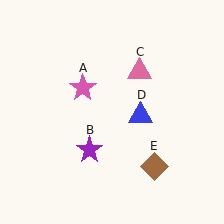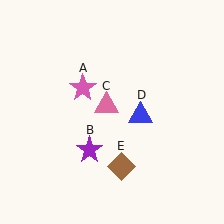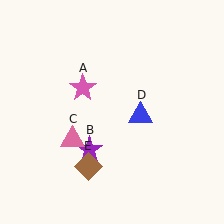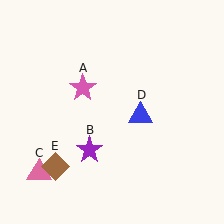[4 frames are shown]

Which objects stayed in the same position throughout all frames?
Pink star (object A) and purple star (object B) and blue triangle (object D) remained stationary.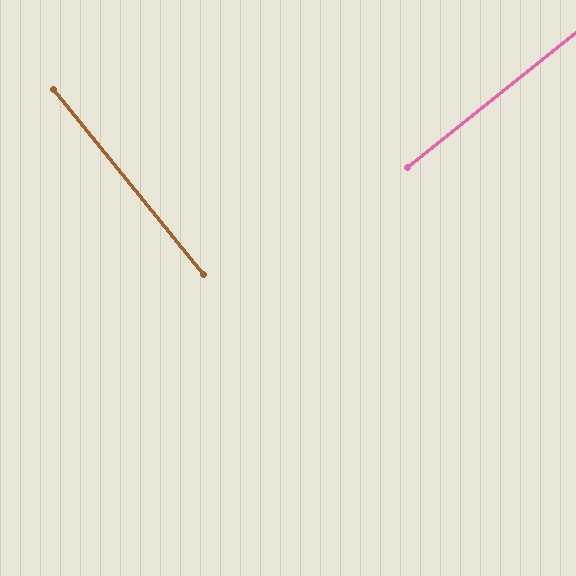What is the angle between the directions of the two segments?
Approximately 89 degrees.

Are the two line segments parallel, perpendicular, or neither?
Perpendicular — they meet at approximately 89°.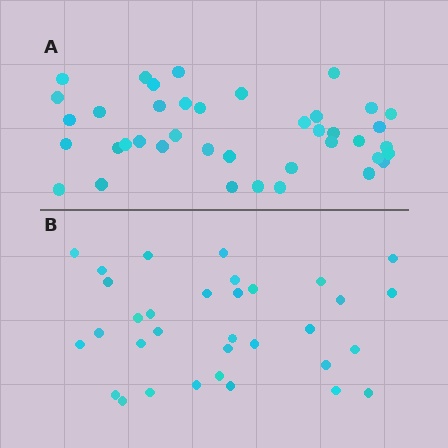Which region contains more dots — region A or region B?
Region A (the top region) has more dots.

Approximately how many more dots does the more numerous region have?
Region A has roughly 8 or so more dots than region B.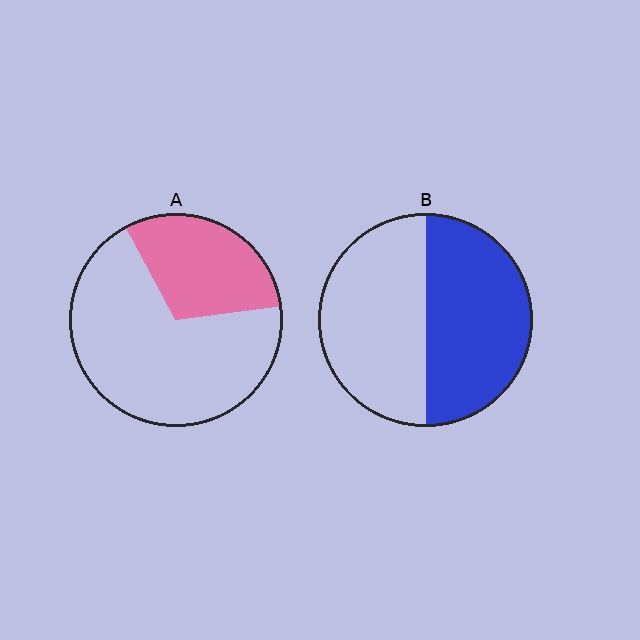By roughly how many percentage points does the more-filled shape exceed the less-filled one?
By roughly 20 percentage points (B over A).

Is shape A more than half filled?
No.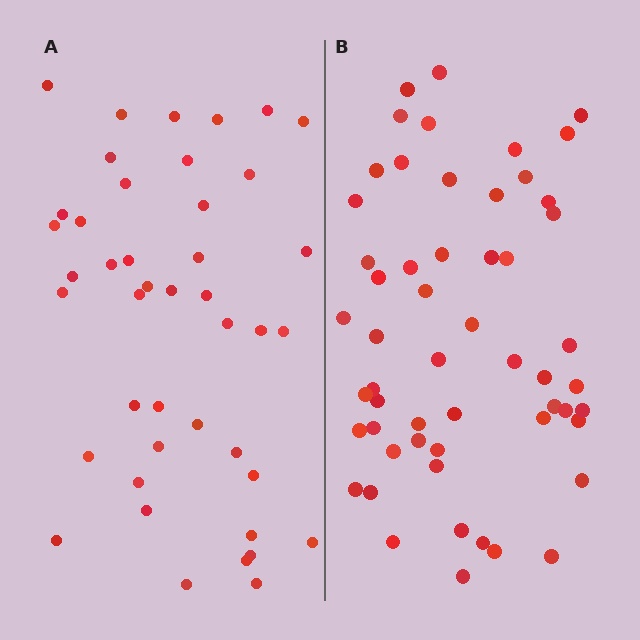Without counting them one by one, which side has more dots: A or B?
Region B (the right region) has more dots.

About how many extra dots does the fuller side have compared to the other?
Region B has roughly 12 or so more dots than region A.